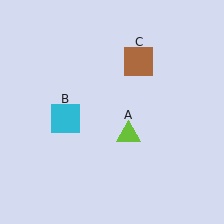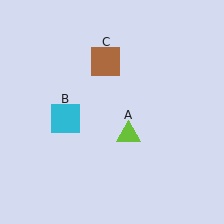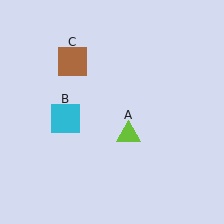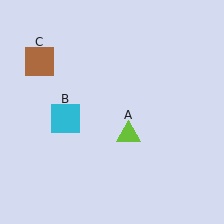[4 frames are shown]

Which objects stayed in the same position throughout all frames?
Lime triangle (object A) and cyan square (object B) remained stationary.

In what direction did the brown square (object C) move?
The brown square (object C) moved left.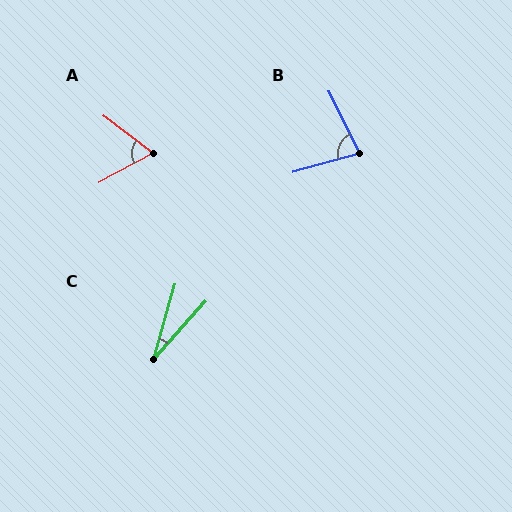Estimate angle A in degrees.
Approximately 65 degrees.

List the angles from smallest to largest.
C (26°), A (65°), B (80°).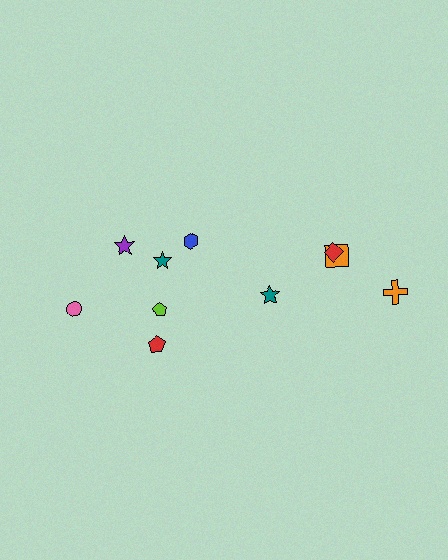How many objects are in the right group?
There are 4 objects.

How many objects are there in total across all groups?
There are 10 objects.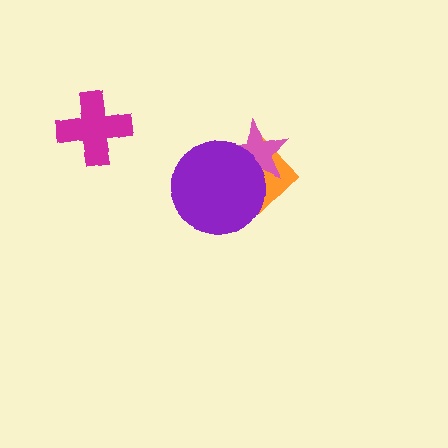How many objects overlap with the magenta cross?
0 objects overlap with the magenta cross.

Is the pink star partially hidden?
Yes, it is partially covered by another shape.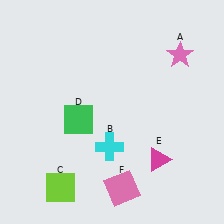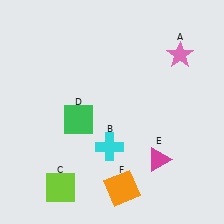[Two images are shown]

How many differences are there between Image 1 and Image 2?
There is 1 difference between the two images.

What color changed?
The square (F) changed from pink in Image 1 to orange in Image 2.